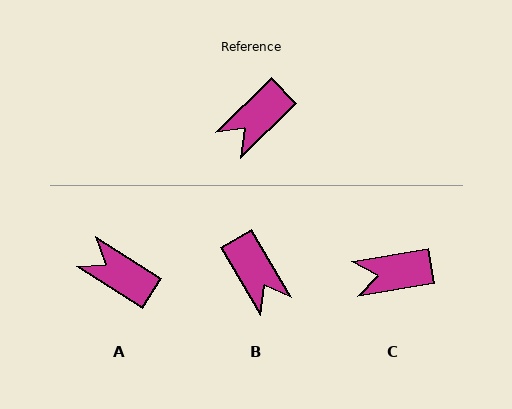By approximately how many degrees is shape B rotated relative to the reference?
Approximately 76 degrees counter-clockwise.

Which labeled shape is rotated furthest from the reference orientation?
A, about 77 degrees away.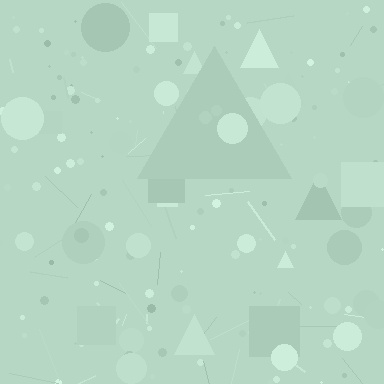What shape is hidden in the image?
A triangle is hidden in the image.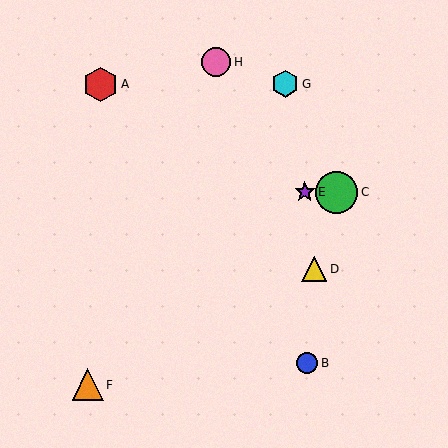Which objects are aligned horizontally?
Objects C, E are aligned horizontally.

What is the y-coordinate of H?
Object H is at y≈62.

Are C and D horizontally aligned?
No, C is at y≈192 and D is at y≈269.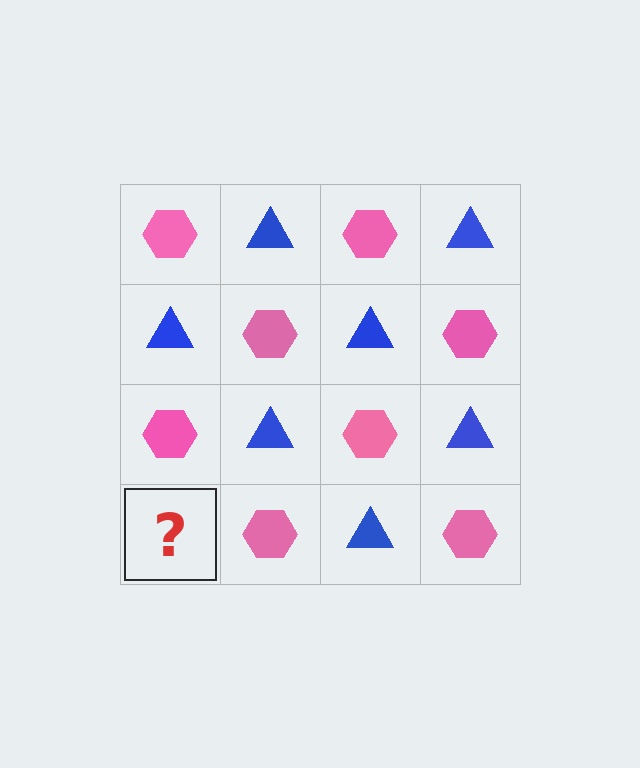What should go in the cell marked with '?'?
The missing cell should contain a blue triangle.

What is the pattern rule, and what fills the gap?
The rule is that it alternates pink hexagon and blue triangle in a checkerboard pattern. The gap should be filled with a blue triangle.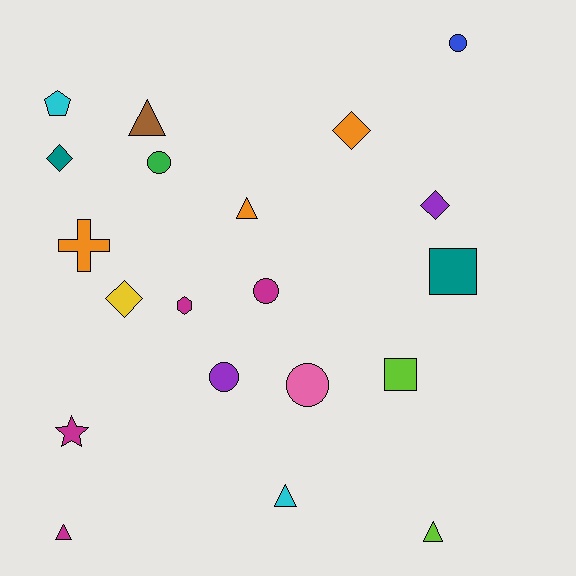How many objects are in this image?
There are 20 objects.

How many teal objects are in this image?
There are 2 teal objects.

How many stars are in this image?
There is 1 star.